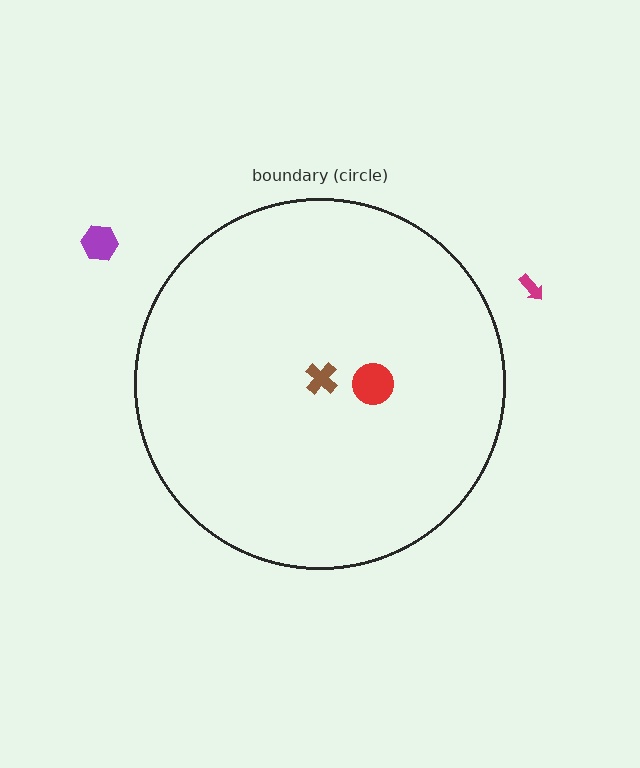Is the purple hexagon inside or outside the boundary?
Outside.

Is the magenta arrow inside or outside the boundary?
Outside.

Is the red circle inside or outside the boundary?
Inside.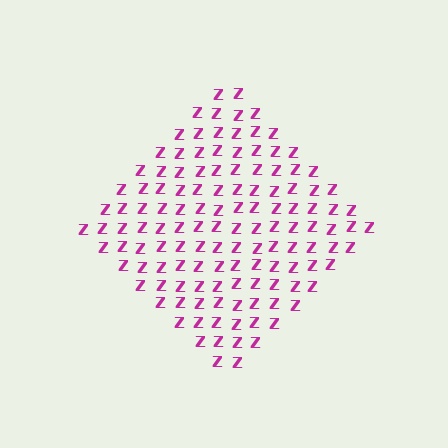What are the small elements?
The small elements are letter Z's.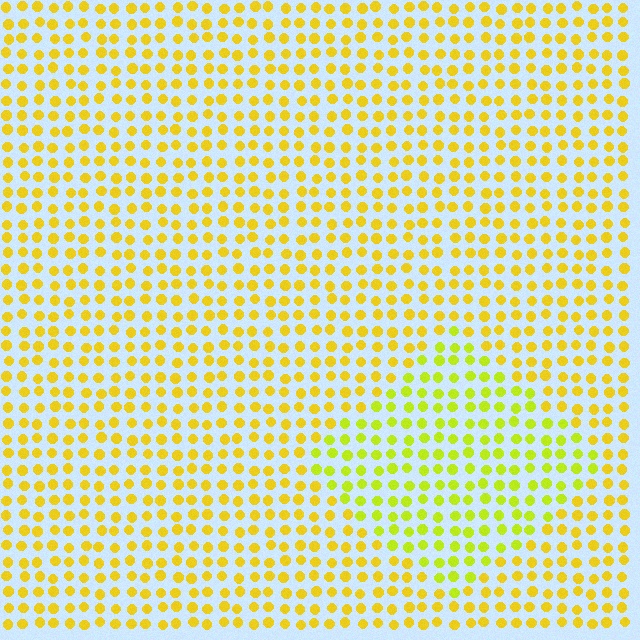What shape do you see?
I see a diamond.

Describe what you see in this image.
The image is filled with small yellow elements in a uniform arrangement. A diamond-shaped region is visible where the elements are tinted to a slightly different hue, forming a subtle color boundary.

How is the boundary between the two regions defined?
The boundary is defined purely by a slight shift in hue (about 23 degrees). Spacing, size, and orientation are identical on both sides.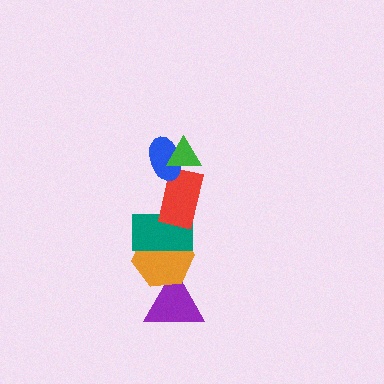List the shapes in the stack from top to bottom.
From top to bottom: the green triangle, the blue ellipse, the red rectangle, the teal rectangle, the orange hexagon, the purple triangle.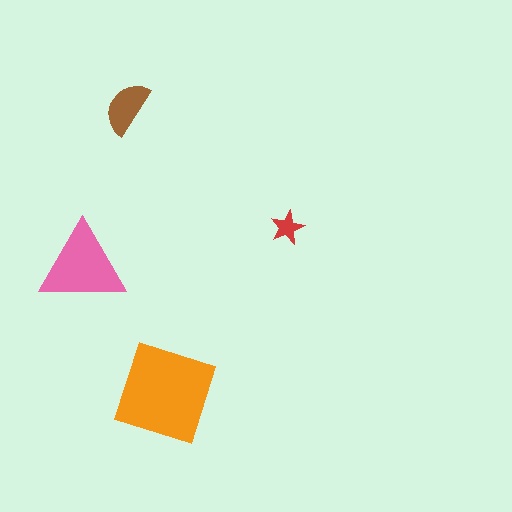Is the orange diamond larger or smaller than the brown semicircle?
Larger.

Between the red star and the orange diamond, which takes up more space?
The orange diamond.